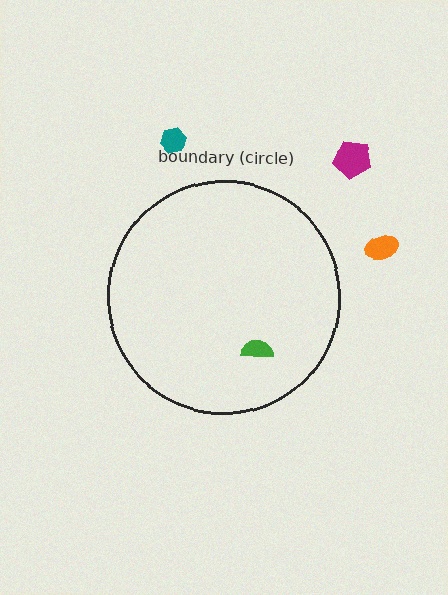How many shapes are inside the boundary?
1 inside, 3 outside.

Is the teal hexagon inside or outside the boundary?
Outside.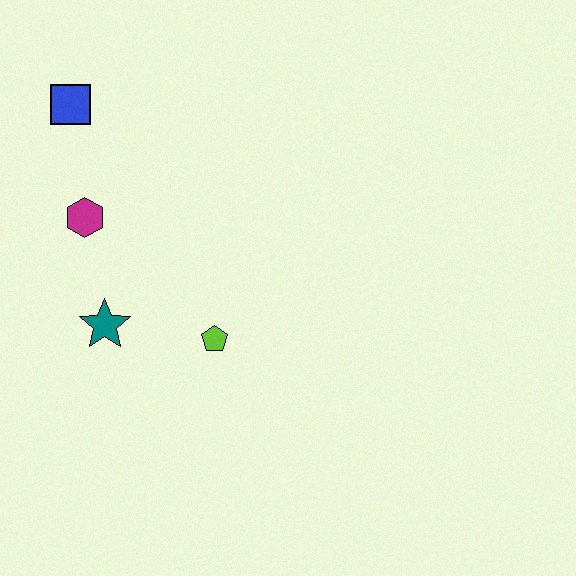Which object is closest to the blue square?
The magenta hexagon is closest to the blue square.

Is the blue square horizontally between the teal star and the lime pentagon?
No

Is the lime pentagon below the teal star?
Yes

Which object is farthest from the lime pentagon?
The blue square is farthest from the lime pentagon.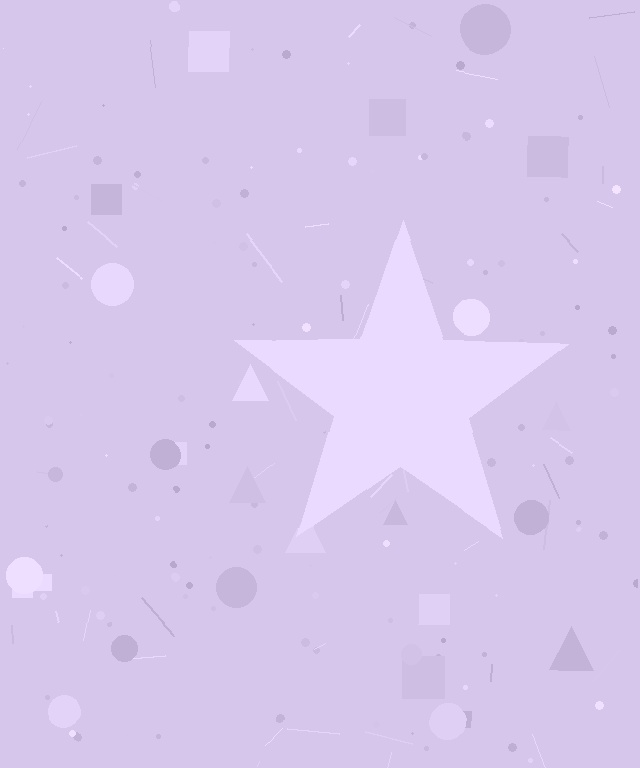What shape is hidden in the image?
A star is hidden in the image.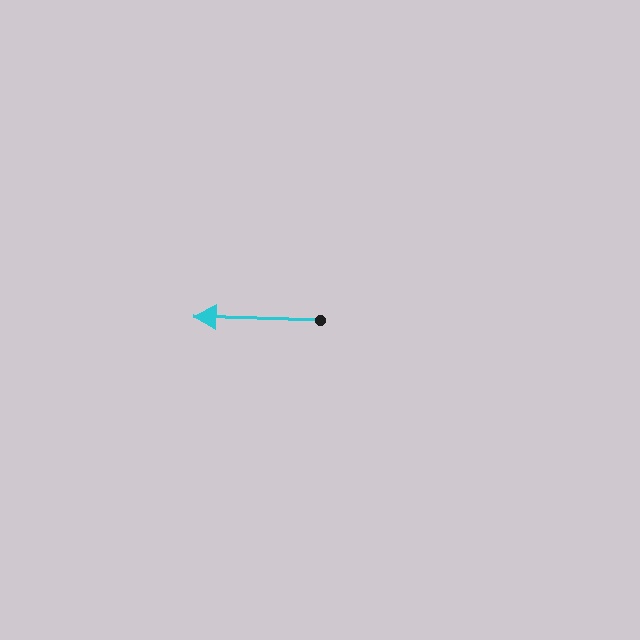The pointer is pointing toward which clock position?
Roughly 9 o'clock.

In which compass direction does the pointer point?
West.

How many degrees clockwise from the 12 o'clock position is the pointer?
Approximately 272 degrees.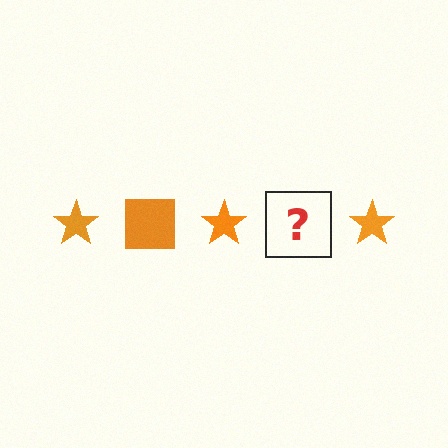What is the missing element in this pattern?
The missing element is an orange square.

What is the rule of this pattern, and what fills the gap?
The rule is that the pattern cycles through star, square shapes in orange. The gap should be filled with an orange square.